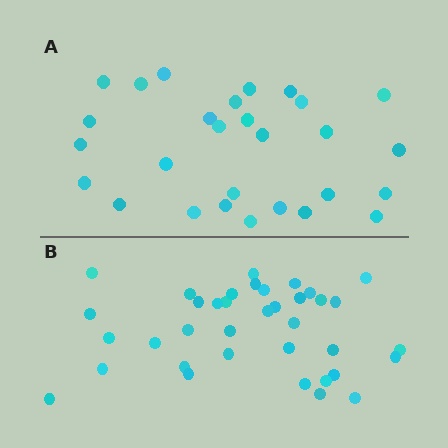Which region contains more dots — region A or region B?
Region B (the bottom region) has more dots.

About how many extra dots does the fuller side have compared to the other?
Region B has roughly 8 or so more dots than region A.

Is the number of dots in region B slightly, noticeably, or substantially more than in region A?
Region B has noticeably more, but not dramatically so. The ratio is roughly 1.3 to 1.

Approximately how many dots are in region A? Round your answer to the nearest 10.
About 30 dots. (The exact count is 28, which rounds to 30.)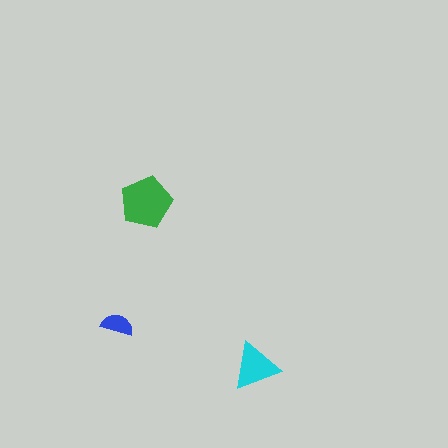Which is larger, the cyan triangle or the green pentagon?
The green pentagon.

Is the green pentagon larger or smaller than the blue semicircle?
Larger.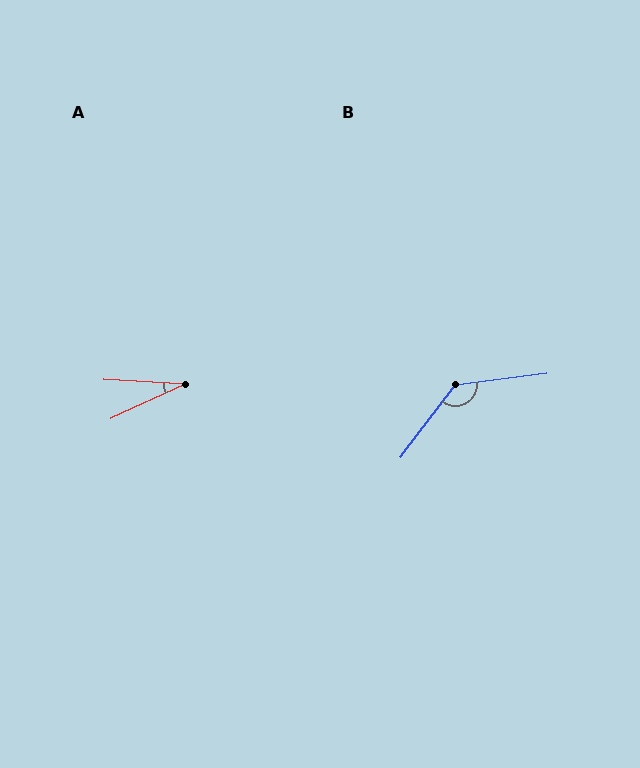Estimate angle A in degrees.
Approximately 28 degrees.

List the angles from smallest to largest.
A (28°), B (134°).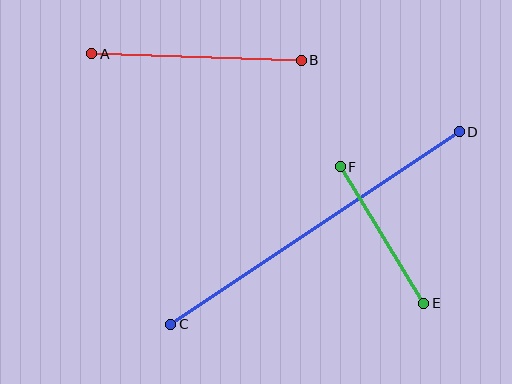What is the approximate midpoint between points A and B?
The midpoint is at approximately (197, 57) pixels.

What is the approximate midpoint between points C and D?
The midpoint is at approximately (315, 228) pixels.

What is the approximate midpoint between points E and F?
The midpoint is at approximately (382, 235) pixels.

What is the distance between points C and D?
The distance is approximately 347 pixels.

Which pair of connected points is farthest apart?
Points C and D are farthest apart.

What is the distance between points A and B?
The distance is approximately 209 pixels.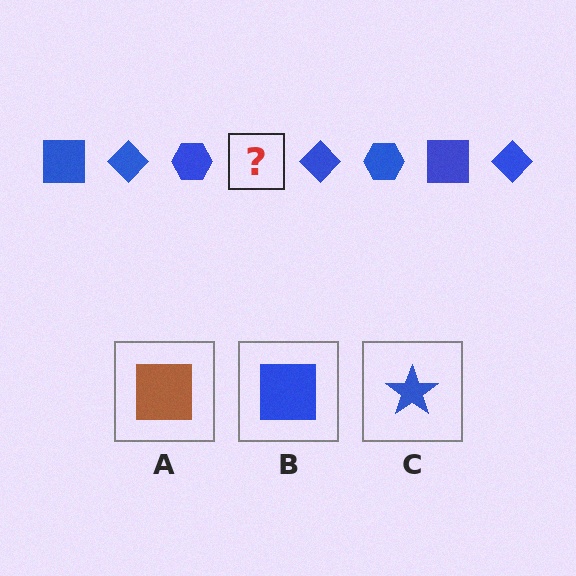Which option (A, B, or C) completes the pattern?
B.